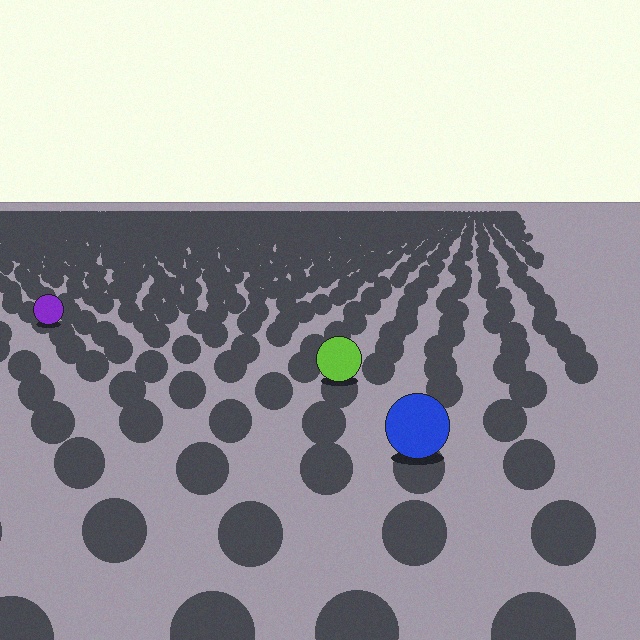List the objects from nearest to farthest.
From nearest to farthest: the blue circle, the lime circle, the purple circle.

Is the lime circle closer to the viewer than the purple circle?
Yes. The lime circle is closer — you can tell from the texture gradient: the ground texture is coarser near it.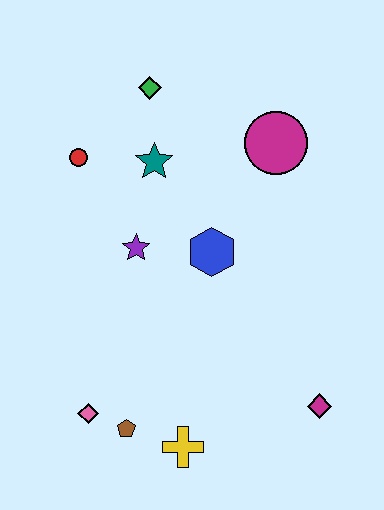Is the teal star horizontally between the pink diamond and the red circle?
No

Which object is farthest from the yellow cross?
The green diamond is farthest from the yellow cross.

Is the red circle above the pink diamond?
Yes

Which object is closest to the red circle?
The teal star is closest to the red circle.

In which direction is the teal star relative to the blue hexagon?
The teal star is above the blue hexagon.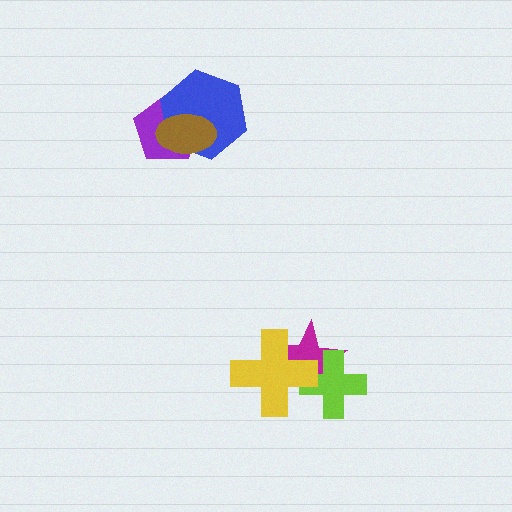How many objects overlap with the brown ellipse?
2 objects overlap with the brown ellipse.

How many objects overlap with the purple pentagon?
2 objects overlap with the purple pentagon.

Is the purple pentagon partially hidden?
Yes, it is partially covered by another shape.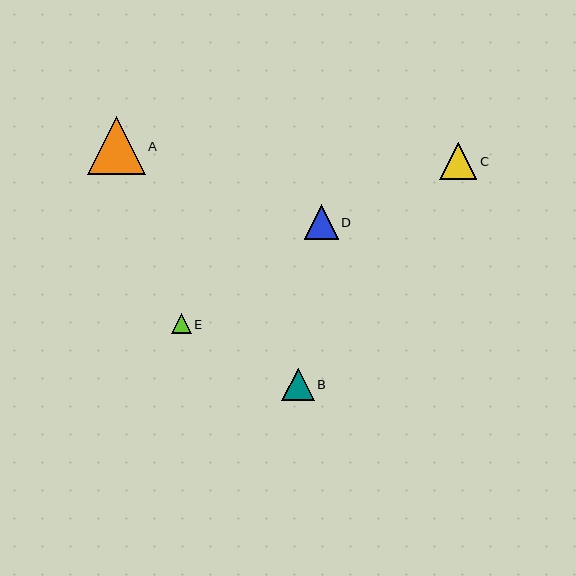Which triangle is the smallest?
Triangle E is the smallest with a size of approximately 20 pixels.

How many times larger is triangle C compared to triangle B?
Triangle C is approximately 1.2 times the size of triangle B.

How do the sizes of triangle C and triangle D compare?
Triangle C and triangle D are approximately the same size.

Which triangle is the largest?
Triangle A is the largest with a size of approximately 58 pixels.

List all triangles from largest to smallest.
From largest to smallest: A, C, D, B, E.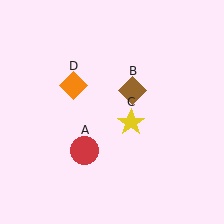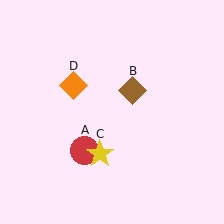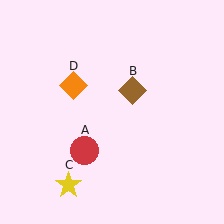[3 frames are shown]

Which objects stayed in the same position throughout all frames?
Red circle (object A) and brown diamond (object B) and orange diamond (object D) remained stationary.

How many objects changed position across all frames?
1 object changed position: yellow star (object C).